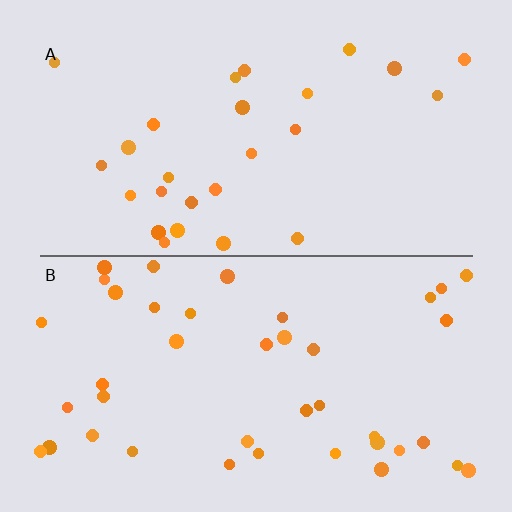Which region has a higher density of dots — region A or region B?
B (the bottom).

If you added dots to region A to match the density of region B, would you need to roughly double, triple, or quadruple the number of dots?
Approximately double.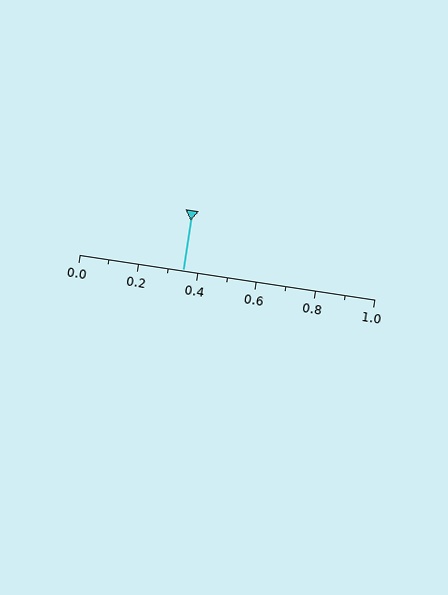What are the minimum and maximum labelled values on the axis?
The axis runs from 0.0 to 1.0.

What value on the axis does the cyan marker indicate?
The marker indicates approximately 0.35.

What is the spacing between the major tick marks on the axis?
The major ticks are spaced 0.2 apart.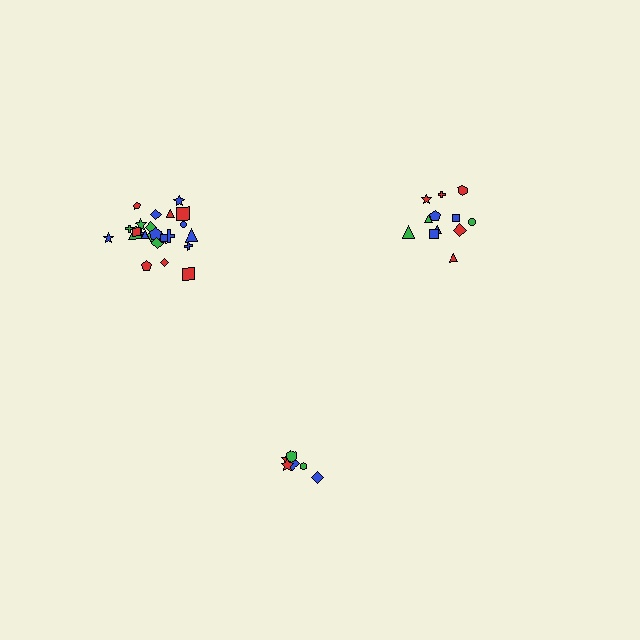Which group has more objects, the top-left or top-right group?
The top-left group.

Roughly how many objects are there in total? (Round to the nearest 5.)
Roughly 45 objects in total.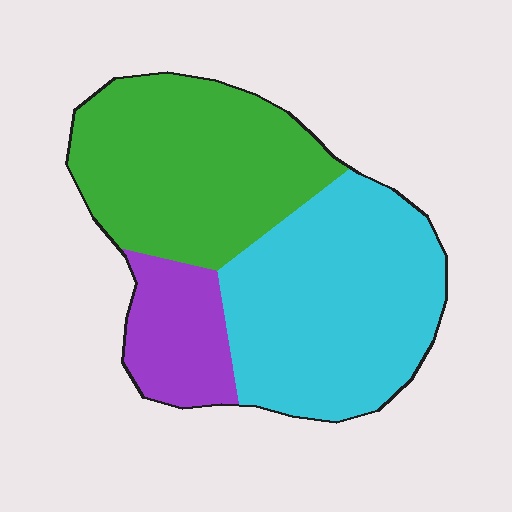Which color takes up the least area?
Purple, at roughly 15%.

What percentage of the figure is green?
Green covers 40% of the figure.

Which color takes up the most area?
Cyan, at roughly 45%.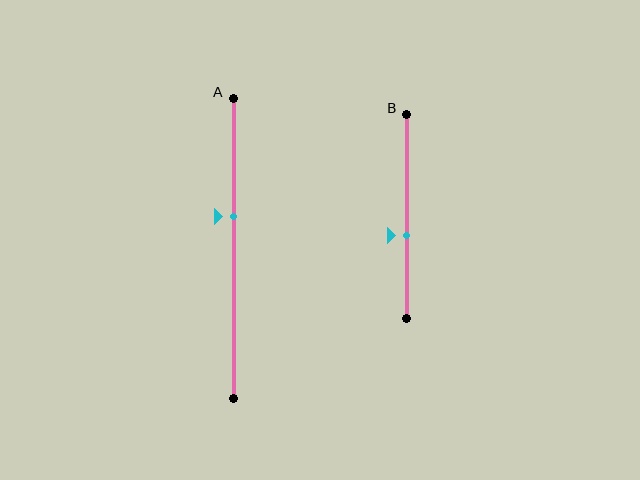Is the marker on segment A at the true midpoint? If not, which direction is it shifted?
No, the marker on segment A is shifted upward by about 11% of the segment length.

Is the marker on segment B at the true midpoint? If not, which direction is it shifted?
No, the marker on segment B is shifted downward by about 9% of the segment length.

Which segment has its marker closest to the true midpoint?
Segment B has its marker closest to the true midpoint.